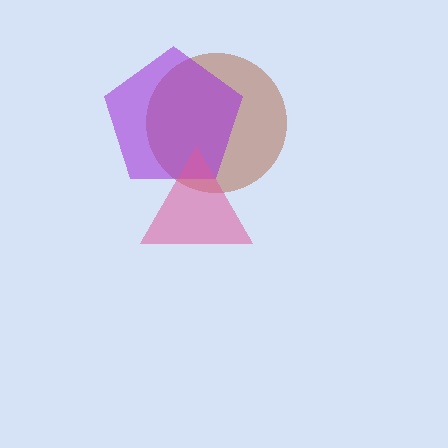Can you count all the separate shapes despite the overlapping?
Yes, there are 3 separate shapes.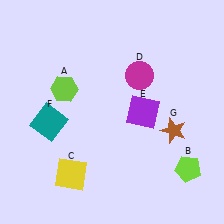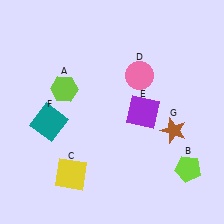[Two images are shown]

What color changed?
The circle (D) changed from magenta in Image 1 to pink in Image 2.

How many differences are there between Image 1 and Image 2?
There is 1 difference between the two images.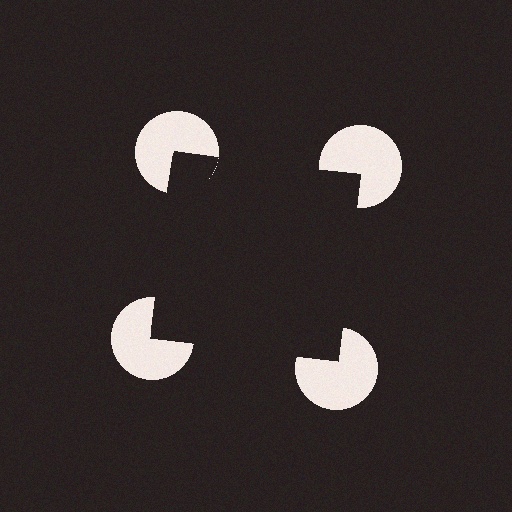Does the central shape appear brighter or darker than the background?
It typically appears slightly darker than the background, even though no actual brightness change is drawn.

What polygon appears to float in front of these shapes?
An illusory square — its edges are inferred from the aligned wedge cuts in the pac-man discs, not physically drawn.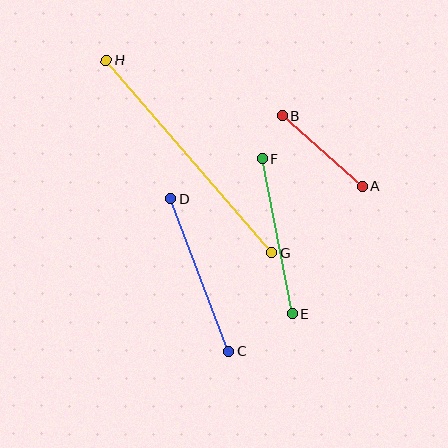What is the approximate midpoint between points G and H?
The midpoint is at approximately (189, 157) pixels.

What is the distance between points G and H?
The distance is approximately 254 pixels.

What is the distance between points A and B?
The distance is approximately 107 pixels.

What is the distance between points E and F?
The distance is approximately 158 pixels.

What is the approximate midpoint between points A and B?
The midpoint is at approximately (323, 151) pixels.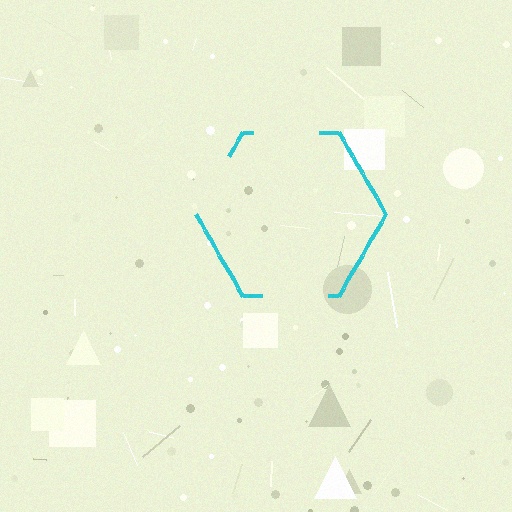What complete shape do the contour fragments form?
The contour fragments form a hexagon.